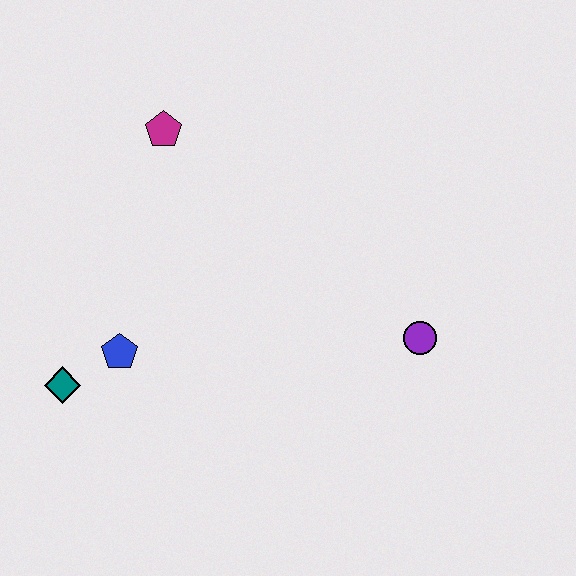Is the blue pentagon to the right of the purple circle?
No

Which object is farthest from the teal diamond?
The purple circle is farthest from the teal diamond.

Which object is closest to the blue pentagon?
The teal diamond is closest to the blue pentagon.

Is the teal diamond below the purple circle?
Yes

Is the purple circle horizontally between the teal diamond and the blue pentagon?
No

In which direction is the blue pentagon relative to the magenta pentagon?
The blue pentagon is below the magenta pentagon.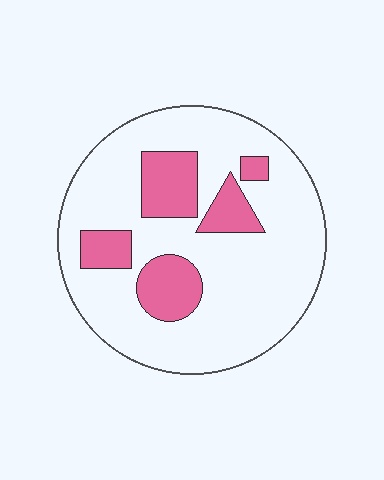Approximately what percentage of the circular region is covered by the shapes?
Approximately 20%.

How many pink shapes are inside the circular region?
5.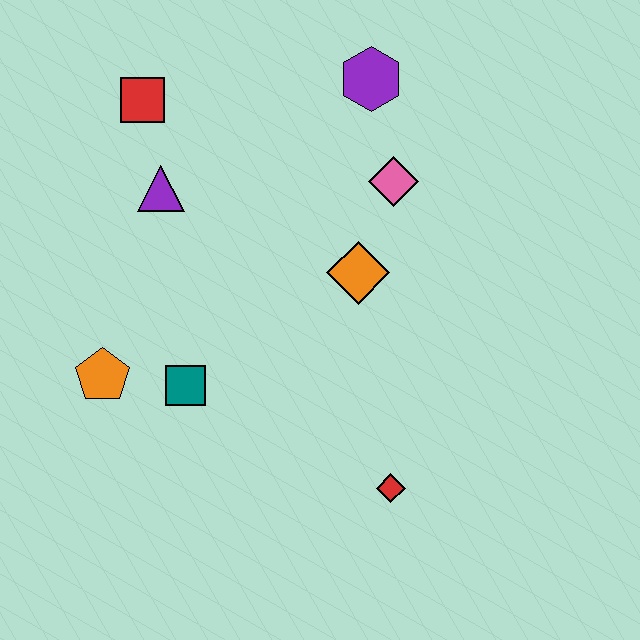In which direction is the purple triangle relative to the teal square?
The purple triangle is above the teal square.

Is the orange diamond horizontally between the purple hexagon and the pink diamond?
No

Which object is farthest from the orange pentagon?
The purple hexagon is farthest from the orange pentagon.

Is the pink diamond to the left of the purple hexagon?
No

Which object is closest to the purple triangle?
The red square is closest to the purple triangle.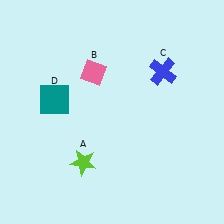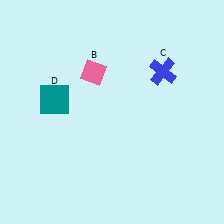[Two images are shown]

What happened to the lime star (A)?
The lime star (A) was removed in Image 2. It was in the bottom-left area of Image 1.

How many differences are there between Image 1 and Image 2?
There is 1 difference between the two images.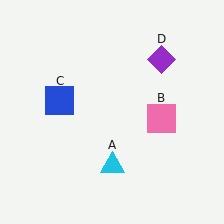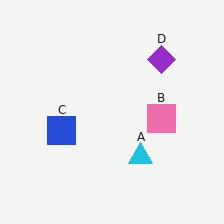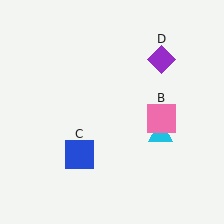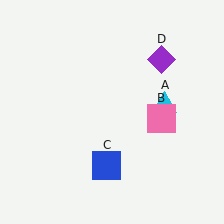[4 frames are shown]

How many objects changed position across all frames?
2 objects changed position: cyan triangle (object A), blue square (object C).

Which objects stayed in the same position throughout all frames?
Pink square (object B) and purple diamond (object D) remained stationary.